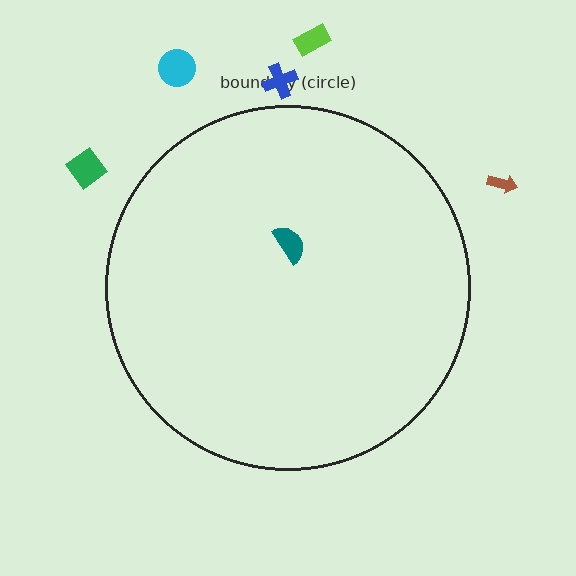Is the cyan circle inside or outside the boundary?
Outside.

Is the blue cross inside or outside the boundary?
Outside.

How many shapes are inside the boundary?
1 inside, 5 outside.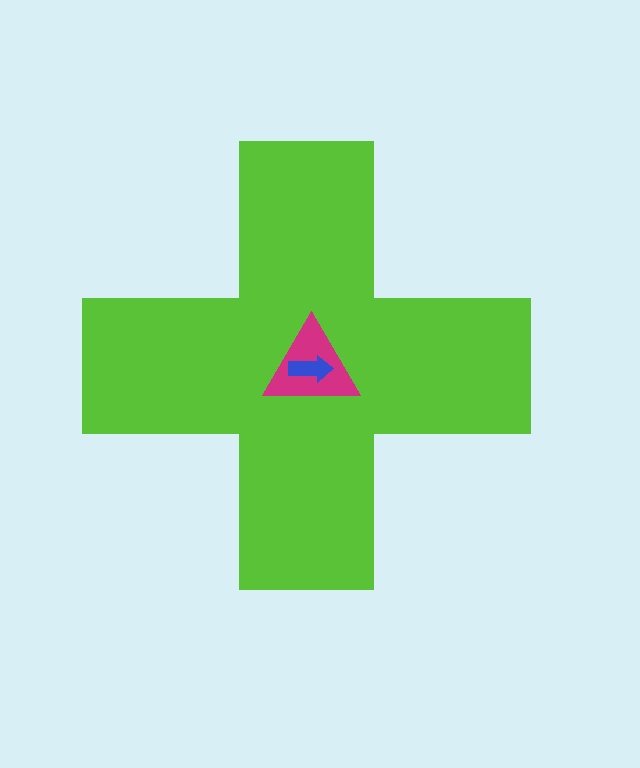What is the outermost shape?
The lime cross.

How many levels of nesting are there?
3.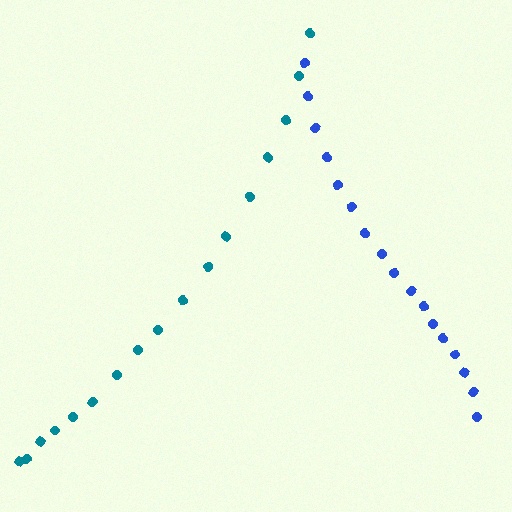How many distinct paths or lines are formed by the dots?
There are 2 distinct paths.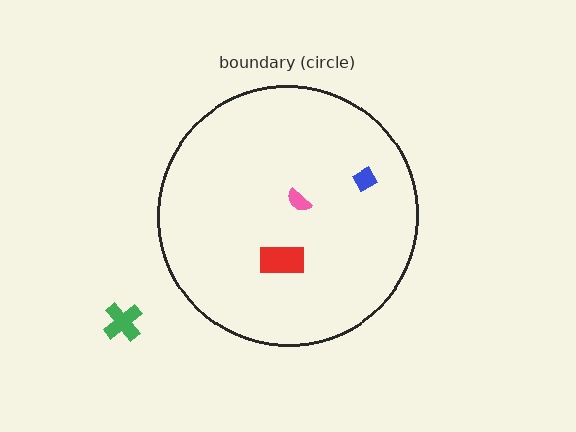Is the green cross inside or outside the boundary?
Outside.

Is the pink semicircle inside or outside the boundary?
Inside.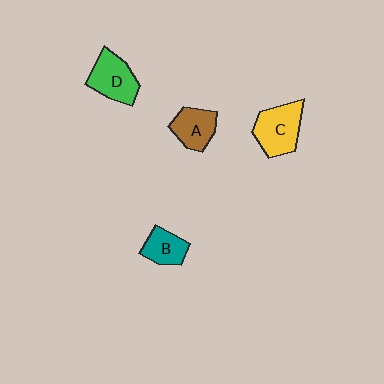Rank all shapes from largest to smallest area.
From largest to smallest: C (yellow), D (green), A (brown), B (teal).